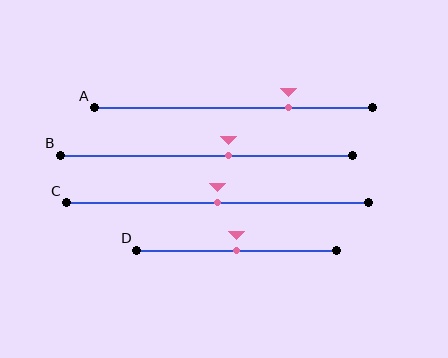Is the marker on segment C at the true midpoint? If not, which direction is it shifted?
Yes, the marker on segment C is at the true midpoint.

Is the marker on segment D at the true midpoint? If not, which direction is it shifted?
Yes, the marker on segment D is at the true midpoint.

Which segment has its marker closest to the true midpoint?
Segment C has its marker closest to the true midpoint.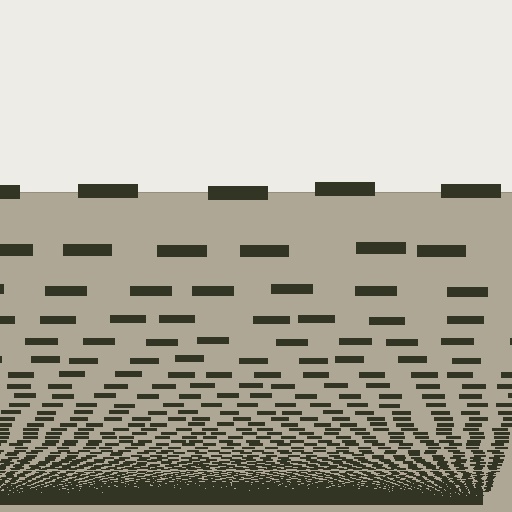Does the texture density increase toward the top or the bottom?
Density increases toward the bottom.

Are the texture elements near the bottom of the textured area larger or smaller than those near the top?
Smaller. The gradient is inverted — elements near the bottom are smaller and denser.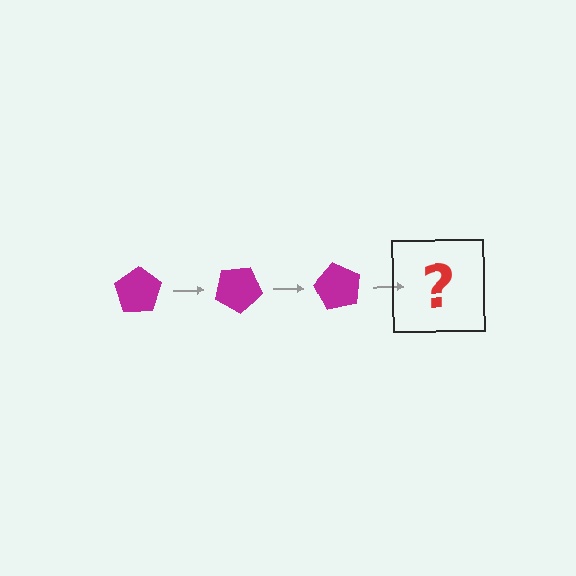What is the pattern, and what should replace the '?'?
The pattern is that the pentagon rotates 30 degrees each step. The '?' should be a magenta pentagon rotated 90 degrees.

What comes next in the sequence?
The next element should be a magenta pentagon rotated 90 degrees.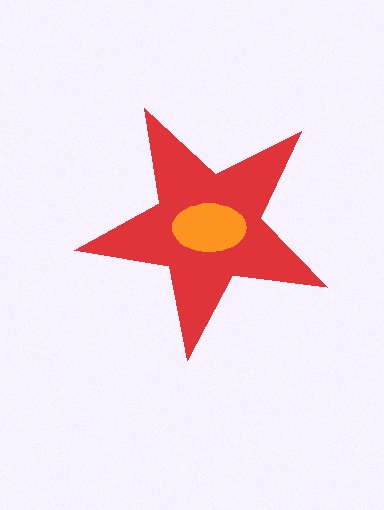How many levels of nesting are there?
2.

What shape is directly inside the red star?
The orange ellipse.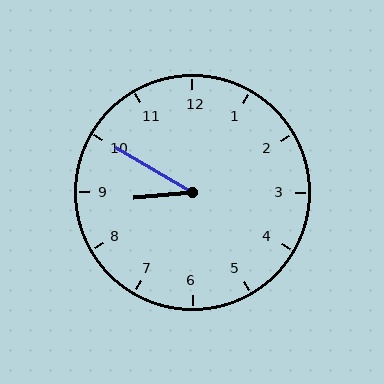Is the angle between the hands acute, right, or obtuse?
It is acute.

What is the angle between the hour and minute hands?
Approximately 35 degrees.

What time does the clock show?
8:50.